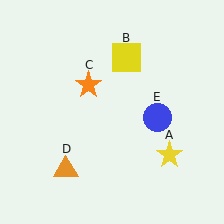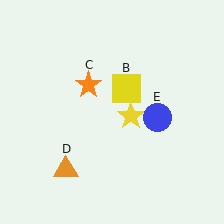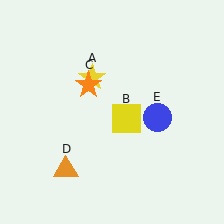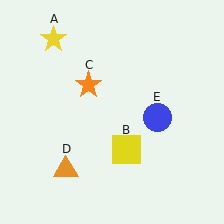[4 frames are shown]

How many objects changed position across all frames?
2 objects changed position: yellow star (object A), yellow square (object B).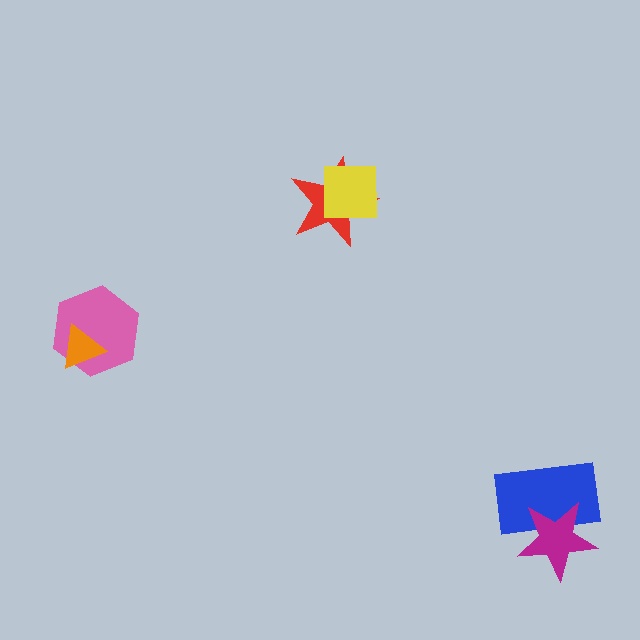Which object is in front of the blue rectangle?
The magenta star is in front of the blue rectangle.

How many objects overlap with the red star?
1 object overlaps with the red star.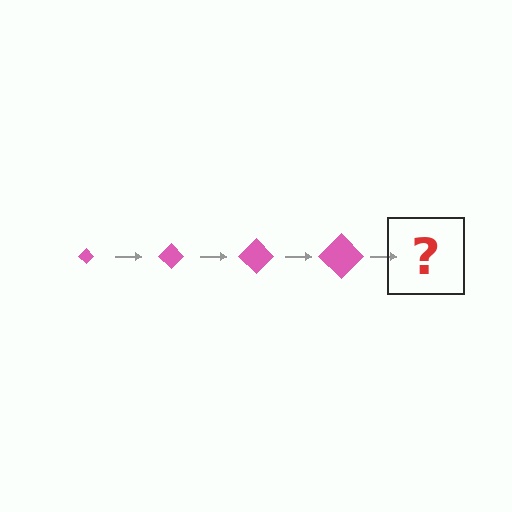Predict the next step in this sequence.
The next step is a pink diamond, larger than the previous one.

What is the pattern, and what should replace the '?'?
The pattern is that the diamond gets progressively larger each step. The '?' should be a pink diamond, larger than the previous one.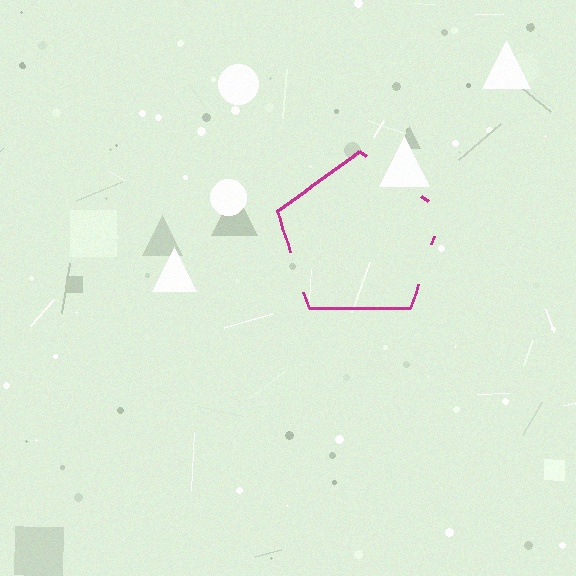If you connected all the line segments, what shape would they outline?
They would outline a pentagon.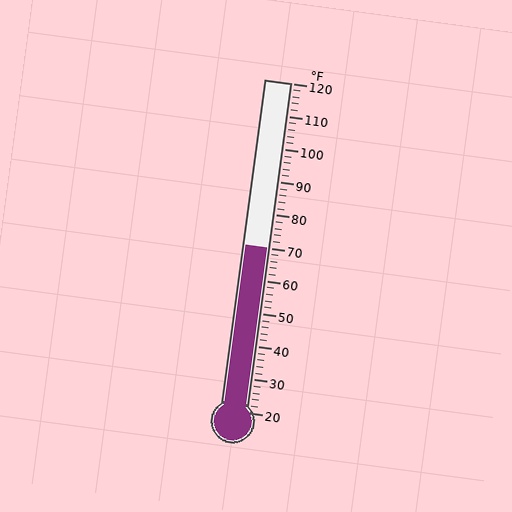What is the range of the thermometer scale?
The thermometer scale ranges from 20°F to 120°F.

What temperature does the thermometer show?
The thermometer shows approximately 70°F.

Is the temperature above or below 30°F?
The temperature is above 30°F.